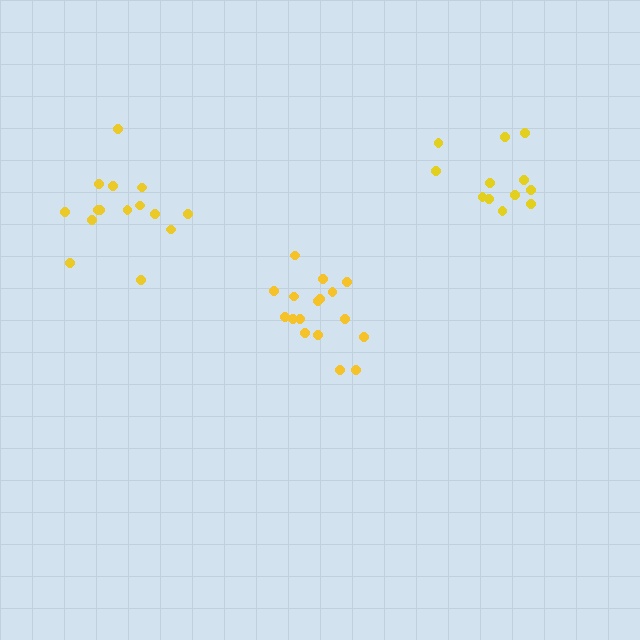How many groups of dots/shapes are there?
There are 3 groups.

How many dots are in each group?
Group 1: 12 dots, Group 2: 17 dots, Group 3: 15 dots (44 total).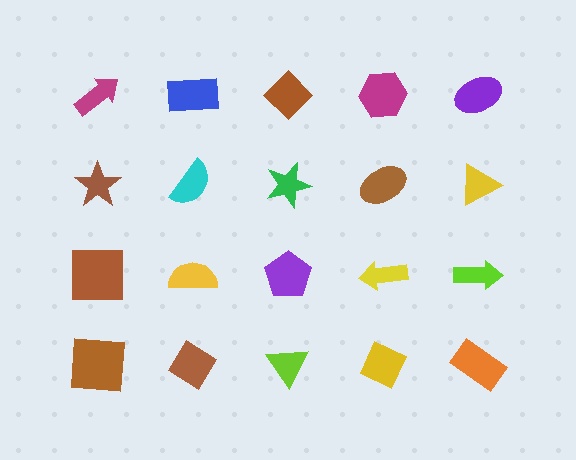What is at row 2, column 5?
A yellow triangle.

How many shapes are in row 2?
5 shapes.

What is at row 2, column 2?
A cyan semicircle.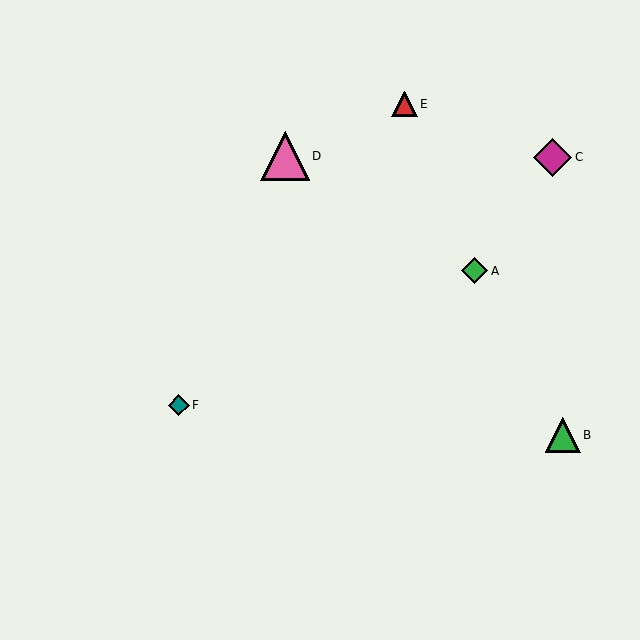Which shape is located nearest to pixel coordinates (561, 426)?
The green triangle (labeled B) at (563, 435) is nearest to that location.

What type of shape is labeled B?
Shape B is a green triangle.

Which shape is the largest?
The pink triangle (labeled D) is the largest.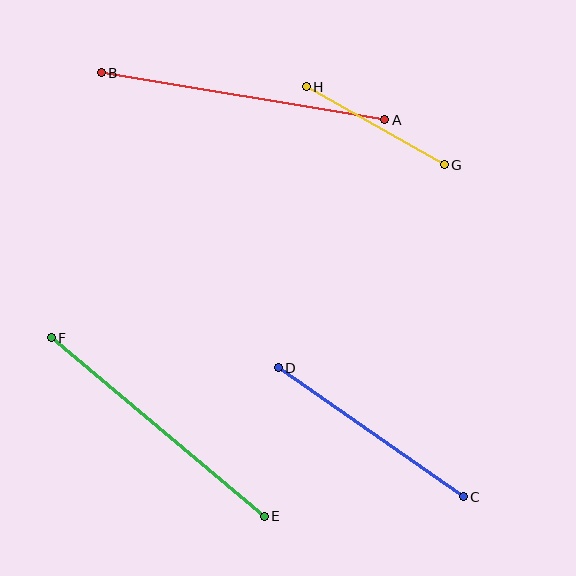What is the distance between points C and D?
The distance is approximately 226 pixels.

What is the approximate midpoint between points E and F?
The midpoint is at approximately (158, 427) pixels.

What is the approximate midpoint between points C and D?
The midpoint is at approximately (371, 432) pixels.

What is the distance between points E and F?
The distance is approximately 278 pixels.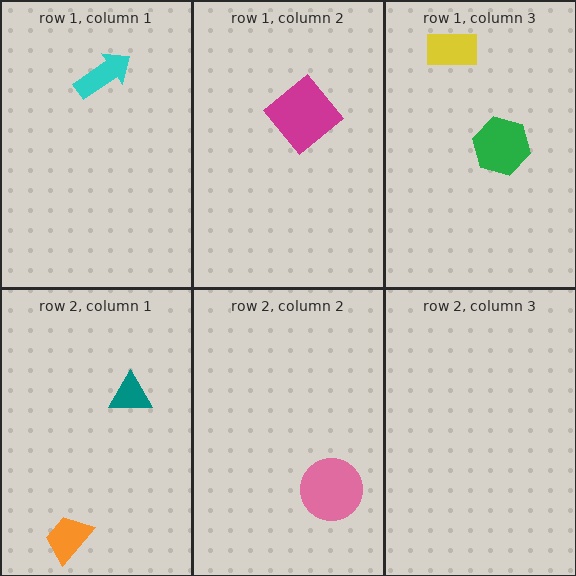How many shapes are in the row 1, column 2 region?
1.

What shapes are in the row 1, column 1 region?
The cyan arrow.